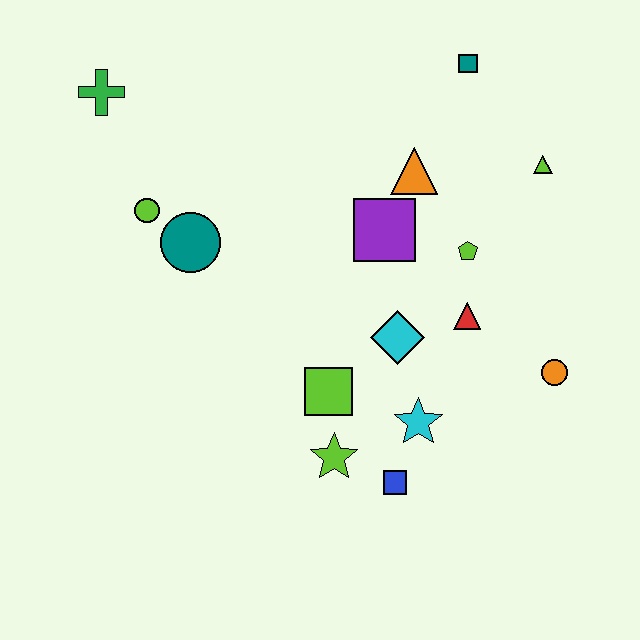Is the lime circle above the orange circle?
Yes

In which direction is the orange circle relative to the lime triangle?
The orange circle is below the lime triangle.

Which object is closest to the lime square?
The lime star is closest to the lime square.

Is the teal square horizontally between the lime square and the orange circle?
Yes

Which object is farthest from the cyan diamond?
The green cross is farthest from the cyan diamond.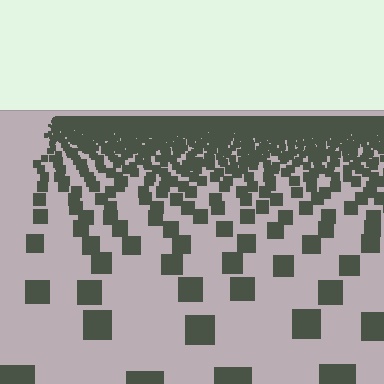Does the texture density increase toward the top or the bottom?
Density increases toward the top.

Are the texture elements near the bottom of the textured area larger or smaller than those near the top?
Larger. Near the bottom, elements are closer to the viewer and appear at a bigger on-screen size.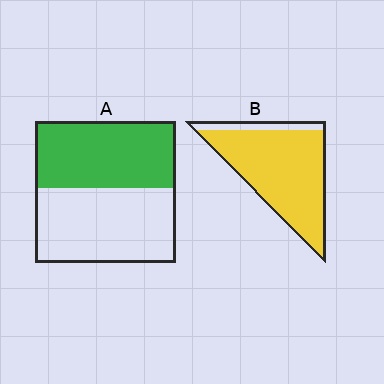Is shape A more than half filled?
Roughly half.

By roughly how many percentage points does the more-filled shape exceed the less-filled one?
By roughly 40 percentage points (B over A).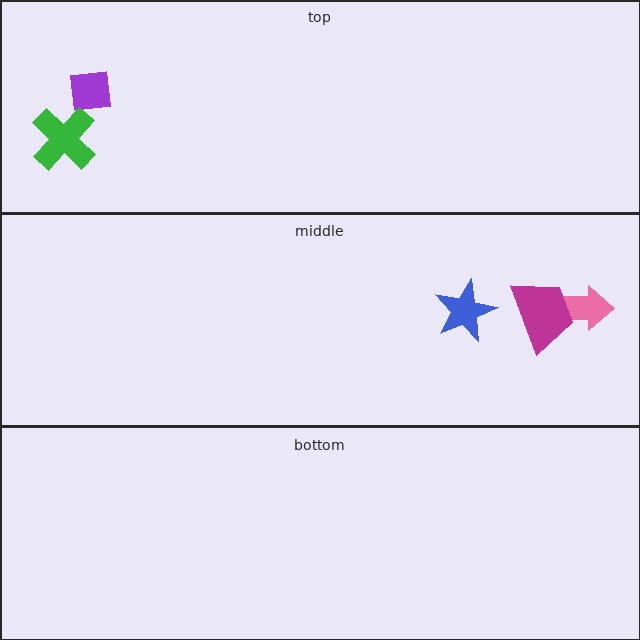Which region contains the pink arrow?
The middle region.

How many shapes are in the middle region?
3.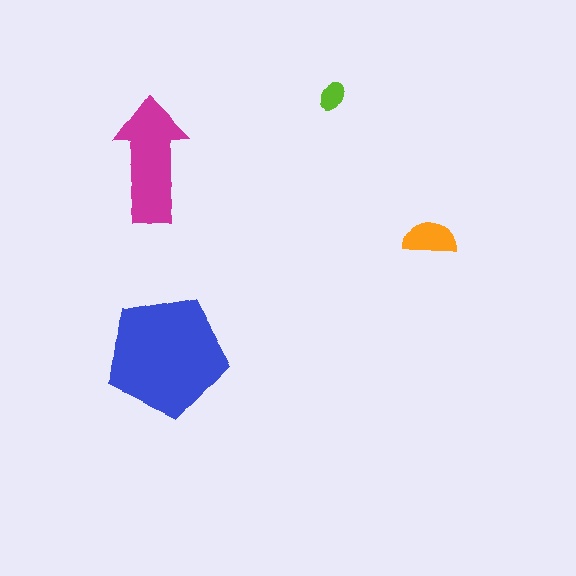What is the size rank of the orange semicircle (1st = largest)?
3rd.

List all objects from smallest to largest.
The lime ellipse, the orange semicircle, the magenta arrow, the blue pentagon.